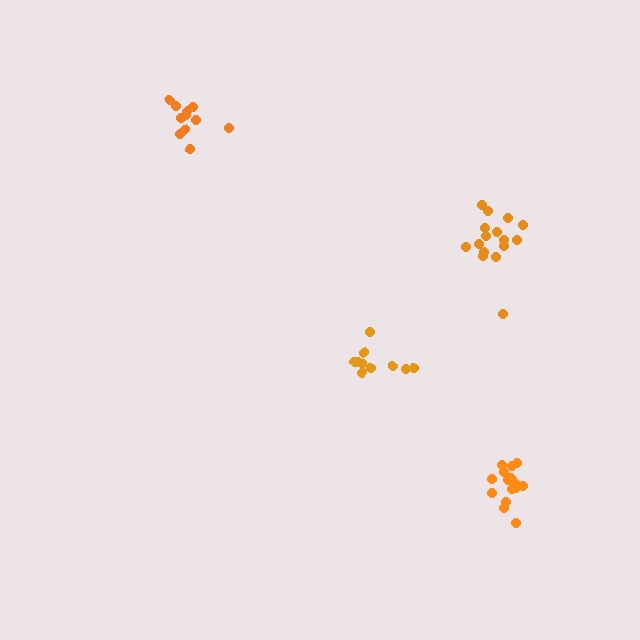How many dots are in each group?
Group 1: 15 dots, Group 2: 11 dots, Group 3: 16 dots, Group 4: 10 dots (52 total).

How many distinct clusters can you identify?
There are 4 distinct clusters.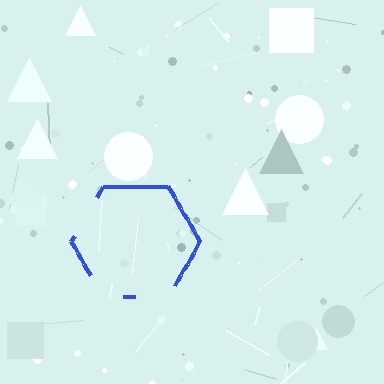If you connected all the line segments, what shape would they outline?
They would outline a hexagon.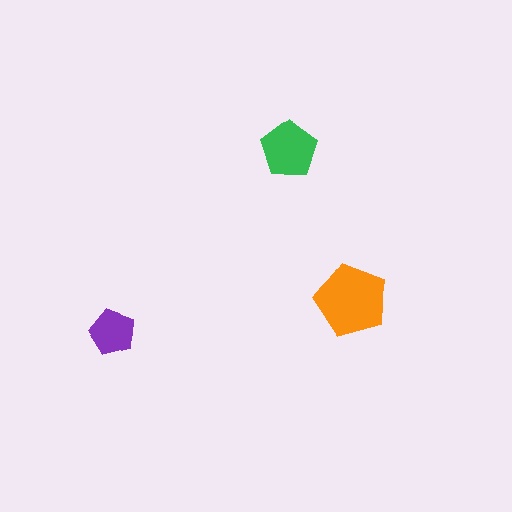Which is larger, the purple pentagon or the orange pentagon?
The orange one.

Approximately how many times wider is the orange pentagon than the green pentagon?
About 1.5 times wider.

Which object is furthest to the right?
The orange pentagon is rightmost.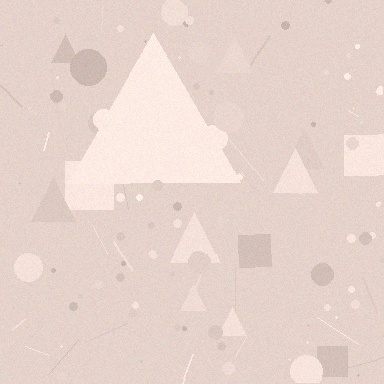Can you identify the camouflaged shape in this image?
The camouflaged shape is a triangle.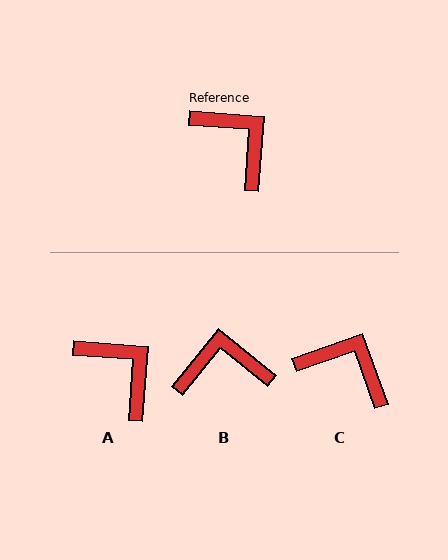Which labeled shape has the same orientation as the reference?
A.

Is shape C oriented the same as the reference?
No, it is off by about 24 degrees.